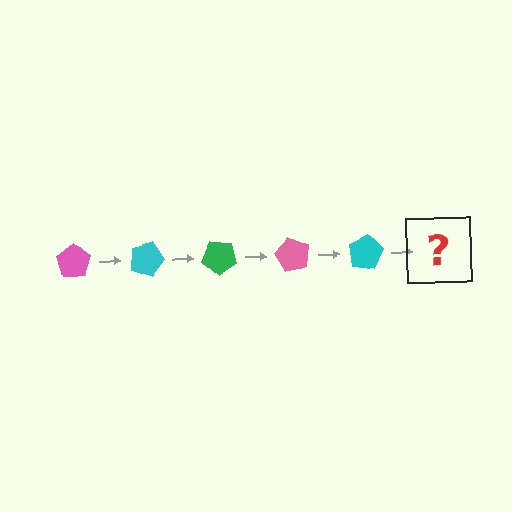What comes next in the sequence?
The next element should be a green pentagon, rotated 100 degrees from the start.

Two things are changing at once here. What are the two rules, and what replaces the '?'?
The two rules are that it rotates 20 degrees each step and the color cycles through pink, cyan, and green. The '?' should be a green pentagon, rotated 100 degrees from the start.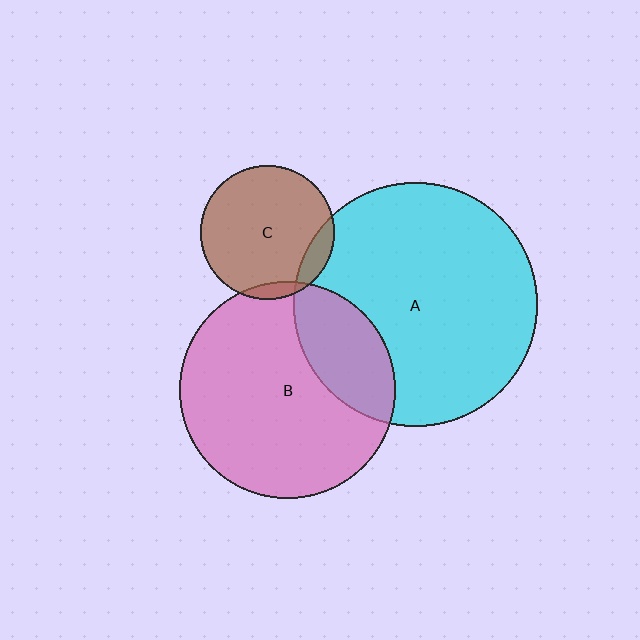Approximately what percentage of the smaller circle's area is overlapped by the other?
Approximately 5%.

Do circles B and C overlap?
Yes.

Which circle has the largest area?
Circle A (cyan).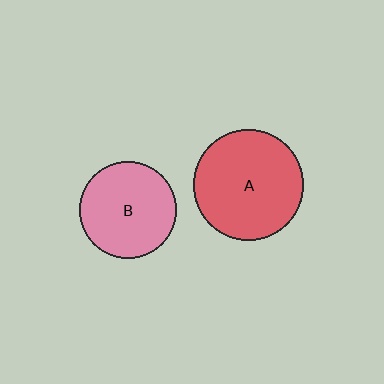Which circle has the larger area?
Circle A (red).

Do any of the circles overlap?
No, none of the circles overlap.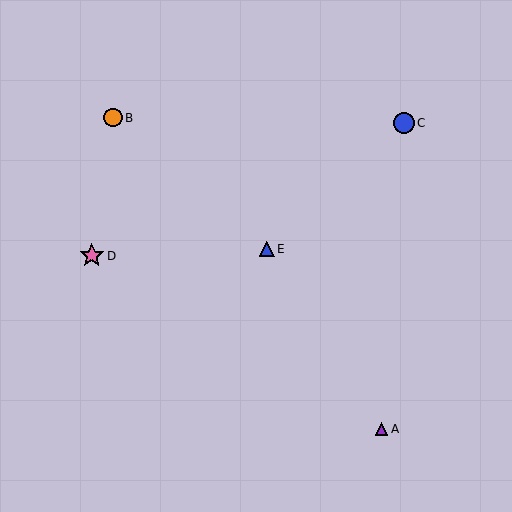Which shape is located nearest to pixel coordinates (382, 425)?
The purple triangle (labeled A) at (382, 429) is nearest to that location.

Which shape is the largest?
The pink star (labeled D) is the largest.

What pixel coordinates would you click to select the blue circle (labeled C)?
Click at (404, 123) to select the blue circle C.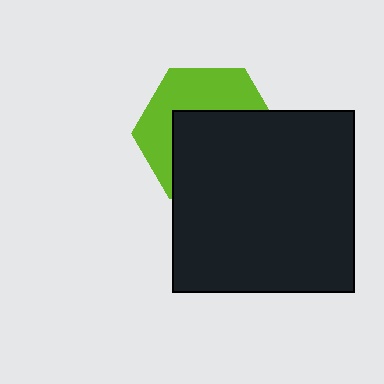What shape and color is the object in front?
The object in front is a black square.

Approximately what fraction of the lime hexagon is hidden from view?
Roughly 57% of the lime hexagon is hidden behind the black square.